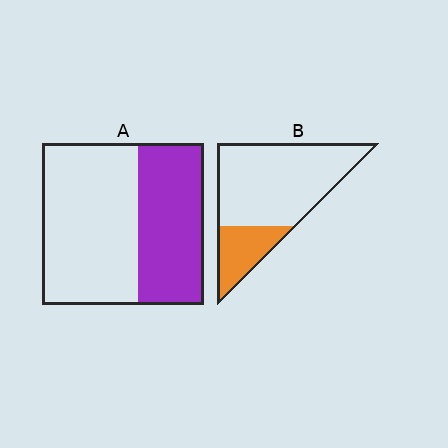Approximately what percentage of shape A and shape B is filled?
A is approximately 40% and B is approximately 25%.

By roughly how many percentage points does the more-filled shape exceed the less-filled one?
By roughly 15 percentage points (A over B).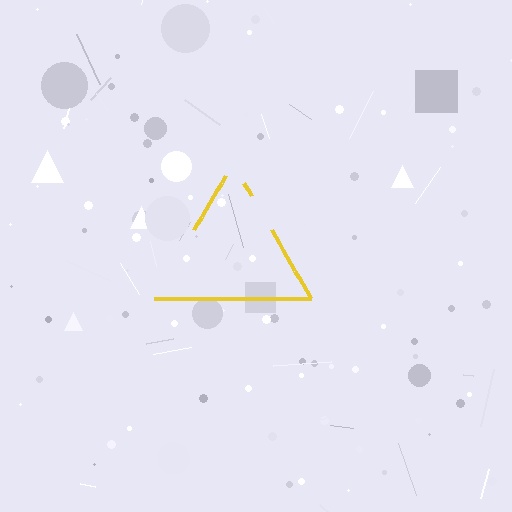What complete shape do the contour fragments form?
The contour fragments form a triangle.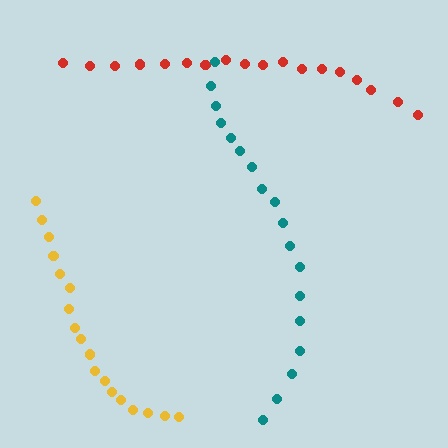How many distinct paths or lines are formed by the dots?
There are 3 distinct paths.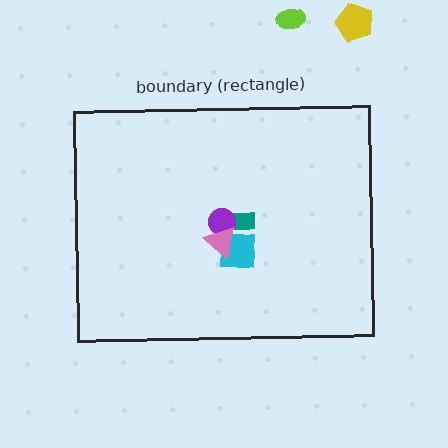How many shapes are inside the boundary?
4 inside, 2 outside.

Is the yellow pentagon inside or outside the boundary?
Outside.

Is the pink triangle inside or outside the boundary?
Inside.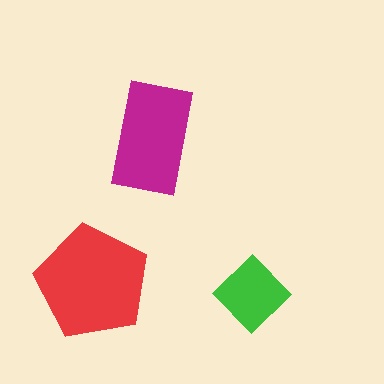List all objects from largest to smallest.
The red pentagon, the magenta rectangle, the green diamond.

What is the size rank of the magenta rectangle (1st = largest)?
2nd.